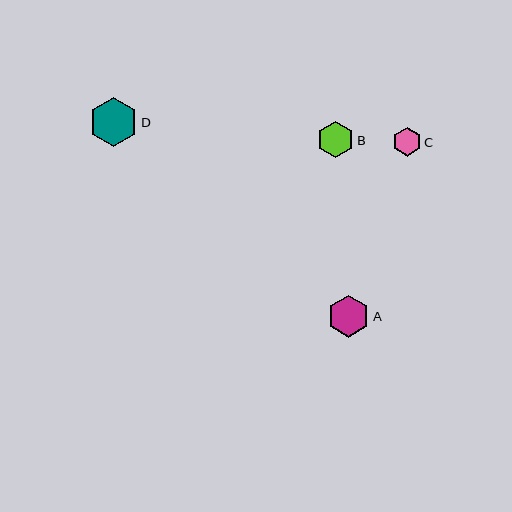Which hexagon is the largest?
Hexagon D is the largest with a size of approximately 49 pixels.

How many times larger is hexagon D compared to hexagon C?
Hexagon D is approximately 1.7 times the size of hexagon C.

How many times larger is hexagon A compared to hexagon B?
Hexagon A is approximately 1.2 times the size of hexagon B.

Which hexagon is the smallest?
Hexagon C is the smallest with a size of approximately 28 pixels.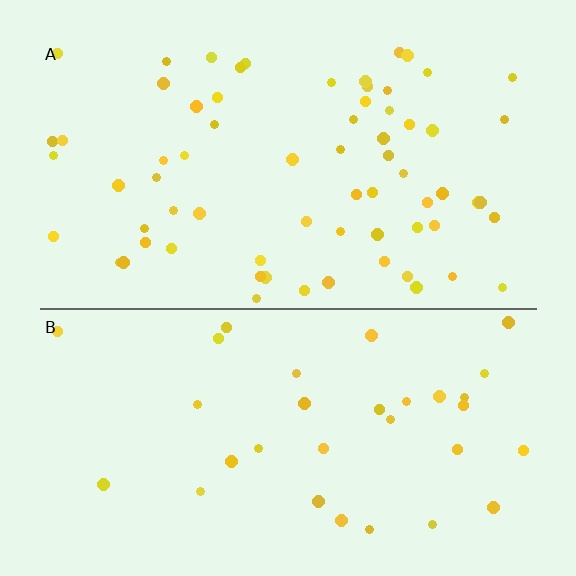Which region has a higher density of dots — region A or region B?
A (the top).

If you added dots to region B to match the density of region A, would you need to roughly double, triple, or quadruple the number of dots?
Approximately double.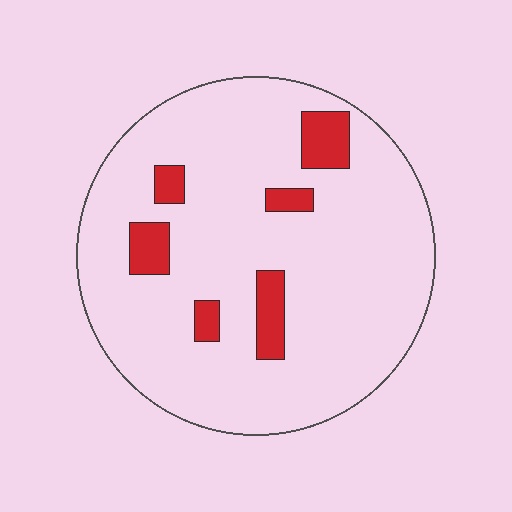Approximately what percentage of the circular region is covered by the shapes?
Approximately 10%.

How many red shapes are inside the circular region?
6.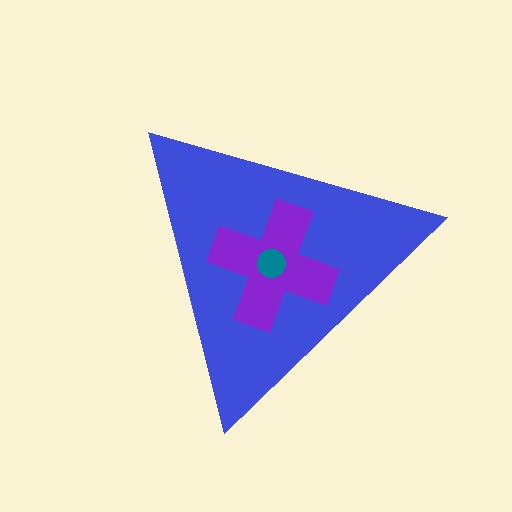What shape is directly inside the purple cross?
The teal circle.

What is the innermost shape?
The teal circle.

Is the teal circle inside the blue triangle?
Yes.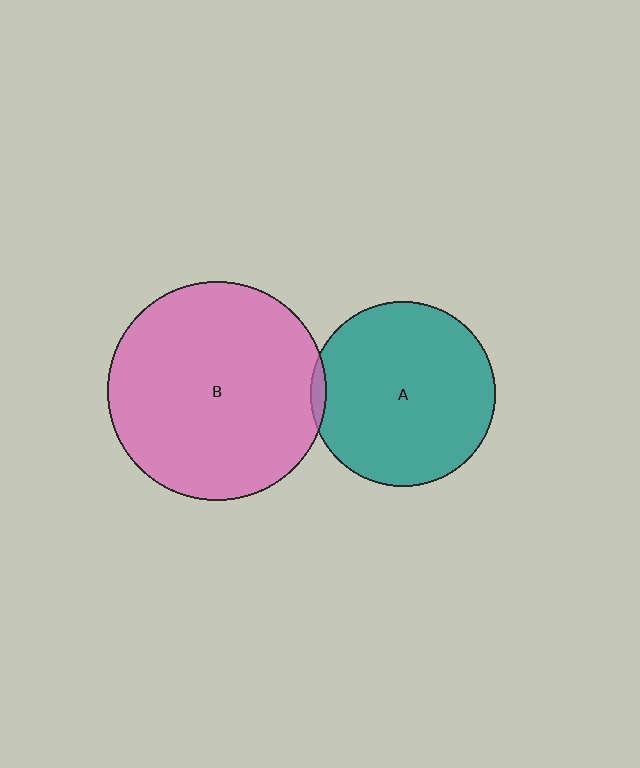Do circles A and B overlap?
Yes.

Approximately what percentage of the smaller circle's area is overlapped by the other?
Approximately 5%.